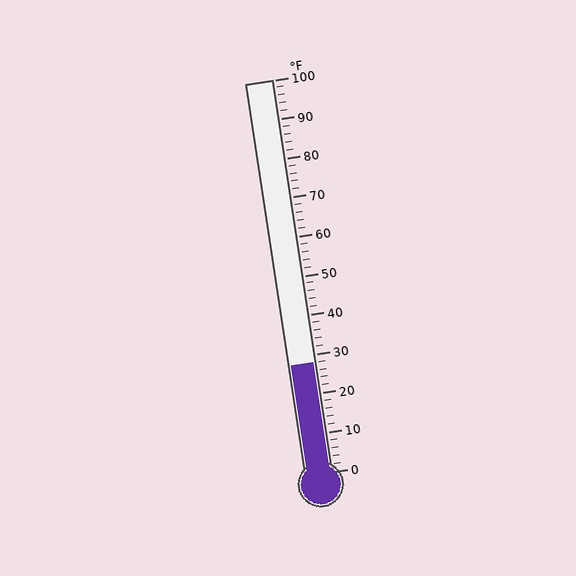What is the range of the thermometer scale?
The thermometer scale ranges from 0°F to 100°F.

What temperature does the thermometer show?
The thermometer shows approximately 28°F.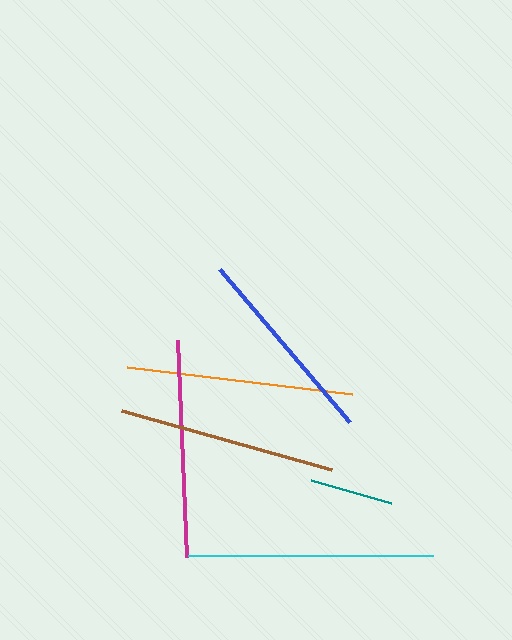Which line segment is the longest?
The cyan line is the longest at approximately 246 pixels.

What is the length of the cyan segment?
The cyan segment is approximately 246 pixels long.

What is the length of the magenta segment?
The magenta segment is approximately 217 pixels long.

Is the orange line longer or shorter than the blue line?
The orange line is longer than the blue line.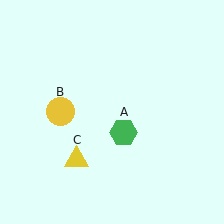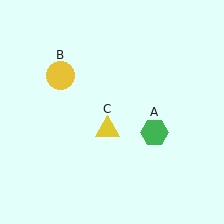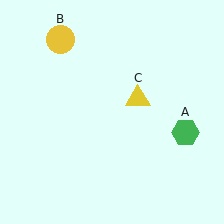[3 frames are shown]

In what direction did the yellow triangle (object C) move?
The yellow triangle (object C) moved up and to the right.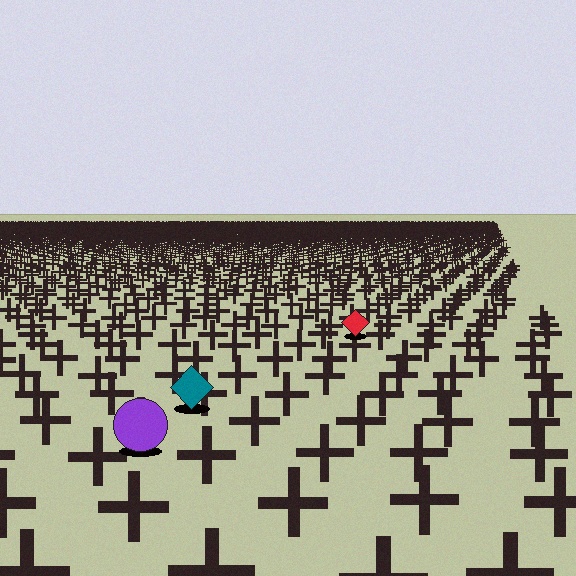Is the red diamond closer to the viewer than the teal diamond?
No. The teal diamond is closer — you can tell from the texture gradient: the ground texture is coarser near it.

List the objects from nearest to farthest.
From nearest to farthest: the purple circle, the teal diamond, the red diamond.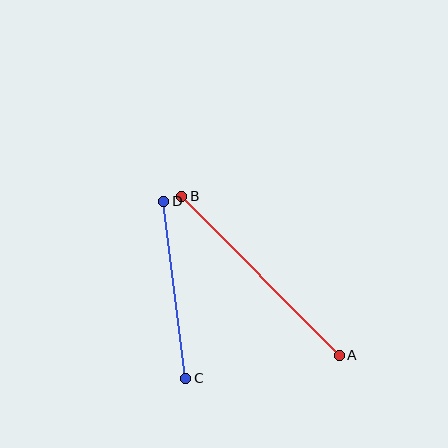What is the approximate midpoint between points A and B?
The midpoint is at approximately (261, 276) pixels.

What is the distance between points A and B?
The distance is approximately 224 pixels.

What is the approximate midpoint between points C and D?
The midpoint is at approximately (175, 290) pixels.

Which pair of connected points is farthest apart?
Points A and B are farthest apart.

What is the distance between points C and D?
The distance is approximately 178 pixels.